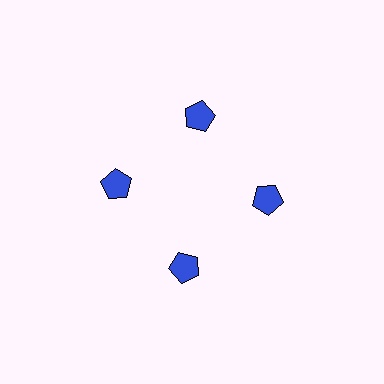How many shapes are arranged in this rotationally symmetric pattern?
There are 4 shapes, arranged in 4 groups of 1.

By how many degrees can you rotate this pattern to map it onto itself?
The pattern maps onto itself every 90 degrees of rotation.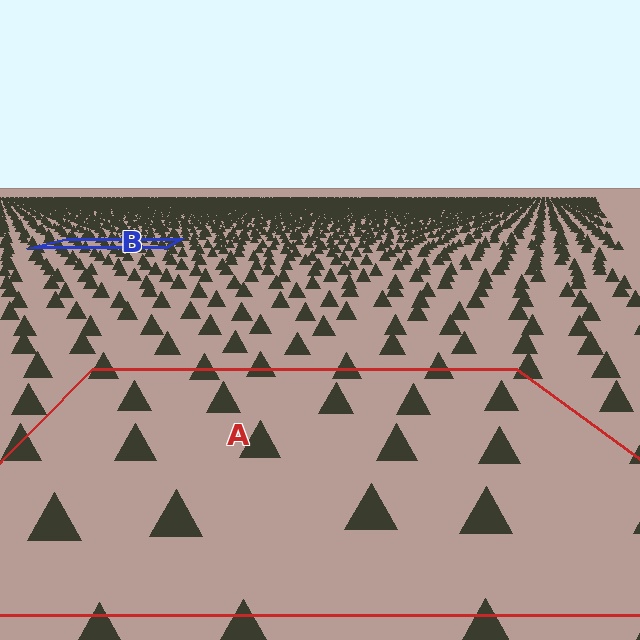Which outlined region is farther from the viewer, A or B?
Region B is farther from the viewer — the texture elements inside it appear smaller and more densely packed.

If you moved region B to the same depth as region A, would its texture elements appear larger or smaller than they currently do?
They would appear larger. At a closer depth, the same texture elements are projected at a bigger on-screen size.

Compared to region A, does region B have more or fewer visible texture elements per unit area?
Region B has more texture elements per unit area — they are packed more densely because it is farther away.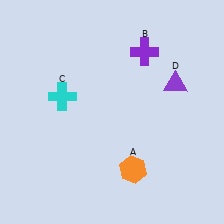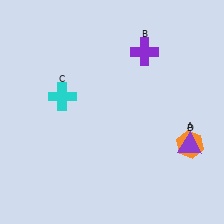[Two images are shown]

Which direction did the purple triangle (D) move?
The purple triangle (D) moved down.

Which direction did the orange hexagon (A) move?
The orange hexagon (A) moved right.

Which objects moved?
The objects that moved are: the orange hexagon (A), the purple triangle (D).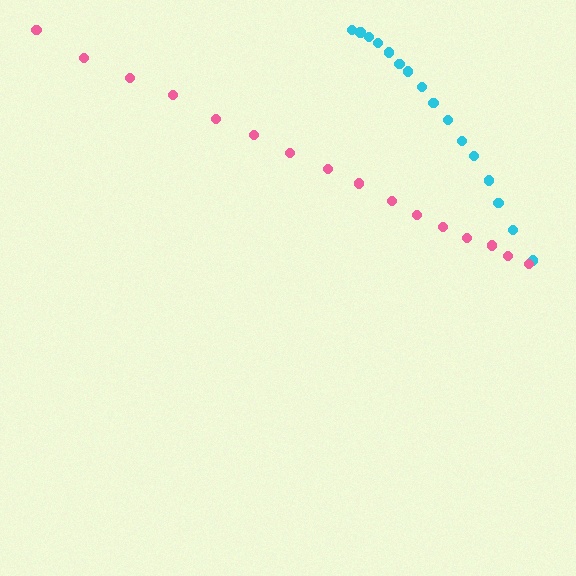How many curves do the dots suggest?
There are 2 distinct paths.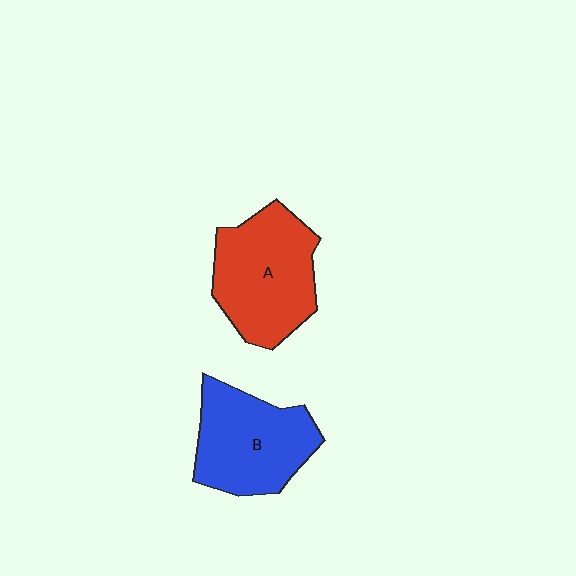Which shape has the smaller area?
Shape B (blue).